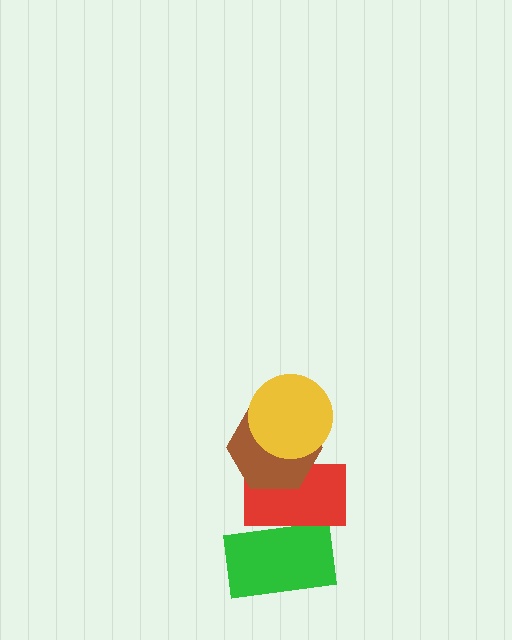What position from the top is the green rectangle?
The green rectangle is 4th from the top.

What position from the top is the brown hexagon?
The brown hexagon is 2nd from the top.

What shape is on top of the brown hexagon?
The yellow circle is on top of the brown hexagon.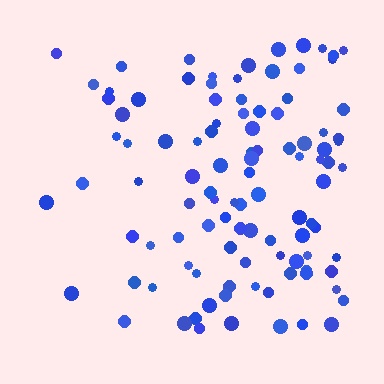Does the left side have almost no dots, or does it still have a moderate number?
Still a moderate number, just noticeably fewer than the right.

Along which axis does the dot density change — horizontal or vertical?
Horizontal.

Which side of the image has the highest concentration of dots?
The right.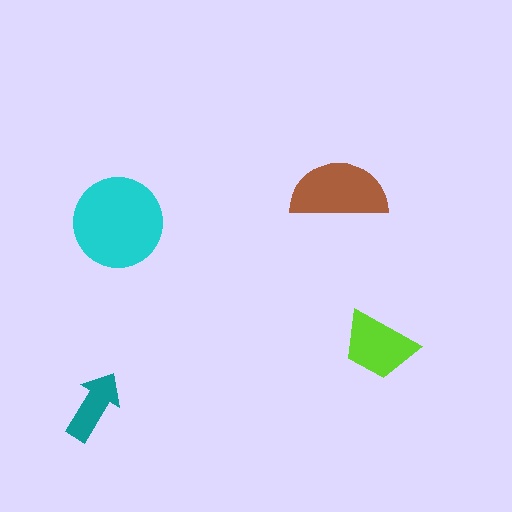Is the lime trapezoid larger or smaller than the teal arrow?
Larger.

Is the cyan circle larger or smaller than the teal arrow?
Larger.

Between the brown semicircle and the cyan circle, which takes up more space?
The cyan circle.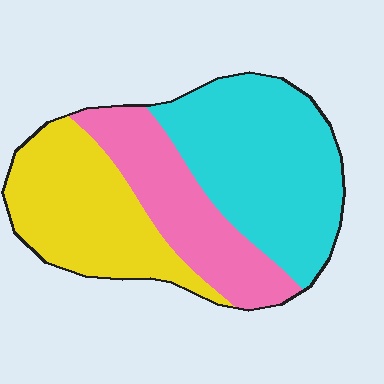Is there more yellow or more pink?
Yellow.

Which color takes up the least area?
Pink, at roughly 25%.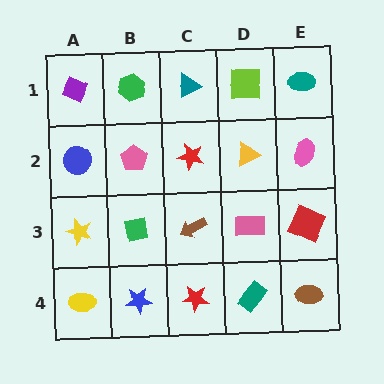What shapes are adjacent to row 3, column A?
A blue circle (row 2, column A), a yellow ellipse (row 4, column A), a green square (row 3, column B).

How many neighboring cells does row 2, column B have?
4.